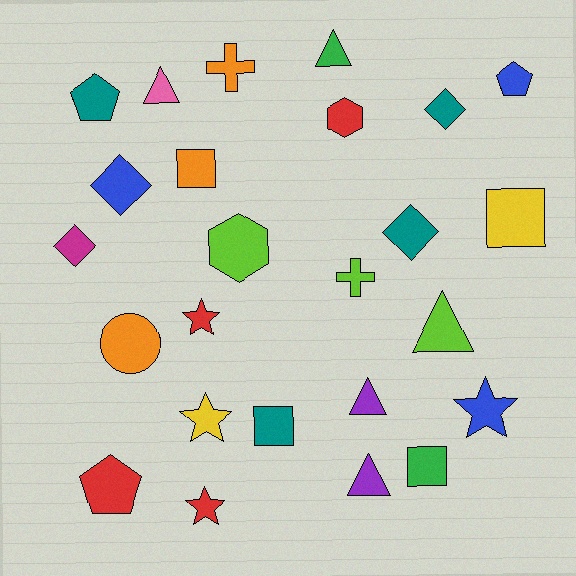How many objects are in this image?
There are 25 objects.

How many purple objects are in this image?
There are 2 purple objects.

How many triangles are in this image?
There are 5 triangles.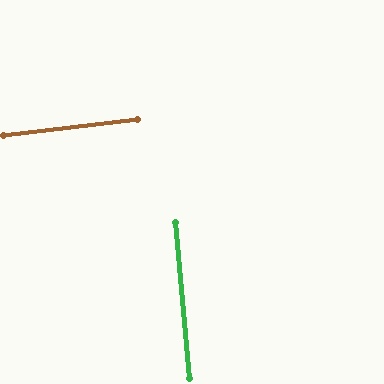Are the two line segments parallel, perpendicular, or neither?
Perpendicular — they meet at approximately 88°.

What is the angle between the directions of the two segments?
Approximately 88 degrees.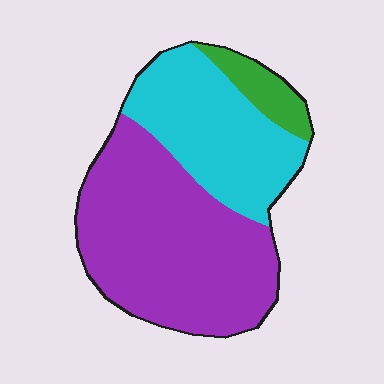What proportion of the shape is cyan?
Cyan covers roughly 35% of the shape.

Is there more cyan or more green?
Cyan.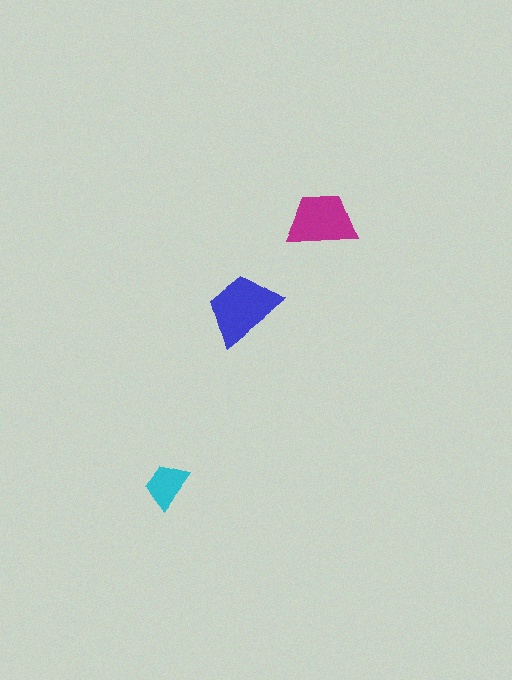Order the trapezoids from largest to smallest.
the blue one, the magenta one, the cyan one.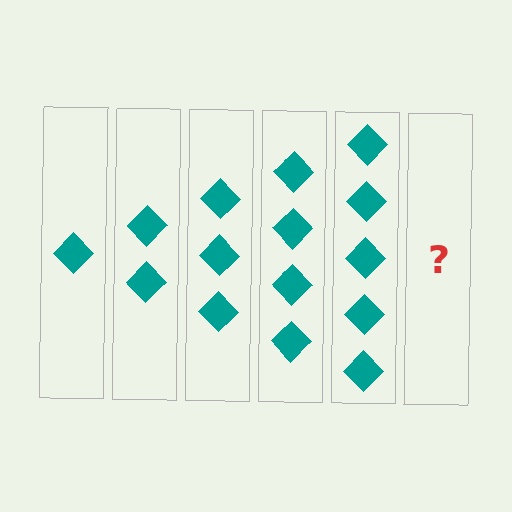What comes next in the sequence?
The next element should be 6 diamonds.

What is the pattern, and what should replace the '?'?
The pattern is that each step adds one more diamond. The '?' should be 6 diamonds.